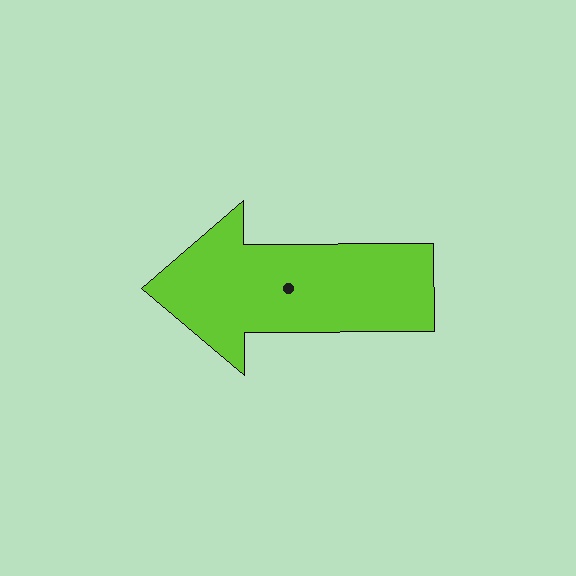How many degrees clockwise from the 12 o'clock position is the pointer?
Approximately 270 degrees.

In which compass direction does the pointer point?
West.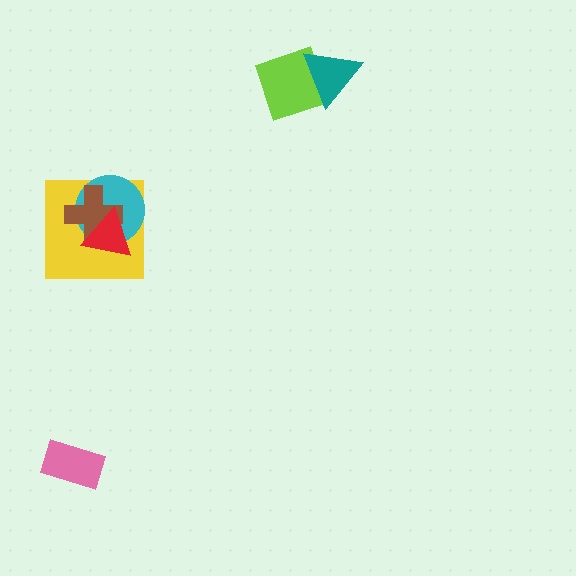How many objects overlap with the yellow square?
3 objects overlap with the yellow square.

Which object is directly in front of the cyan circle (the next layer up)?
The brown cross is directly in front of the cyan circle.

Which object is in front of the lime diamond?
The teal triangle is in front of the lime diamond.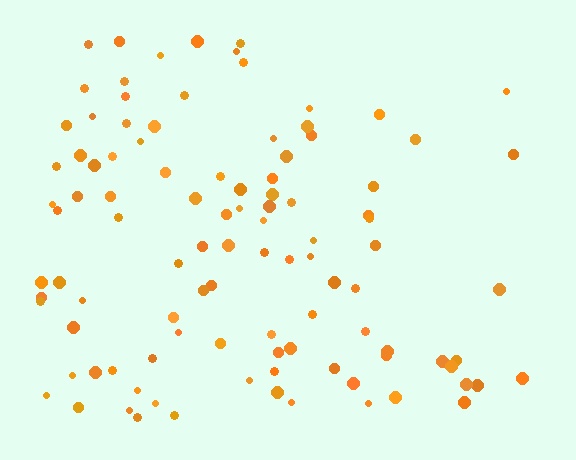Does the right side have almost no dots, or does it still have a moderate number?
Still a moderate number, just noticeably fewer than the left.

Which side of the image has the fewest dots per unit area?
The right.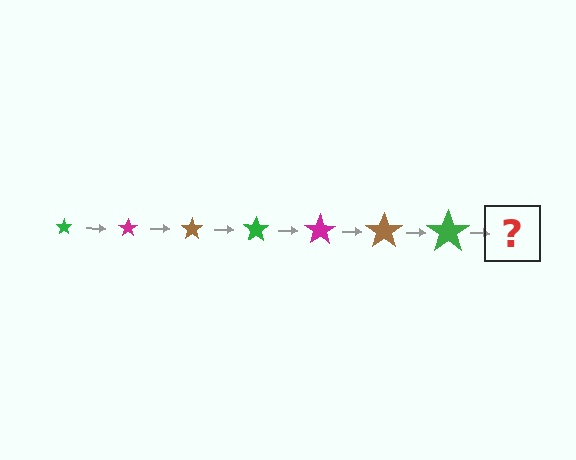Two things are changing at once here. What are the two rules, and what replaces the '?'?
The two rules are that the star grows larger each step and the color cycles through green, magenta, and brown. The '?' should be a magenta star, larger than the previous one.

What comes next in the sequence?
The next element should be a magenta star, larger than the previous one.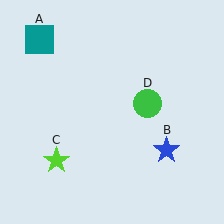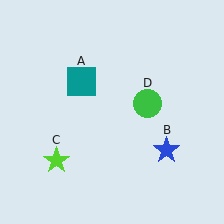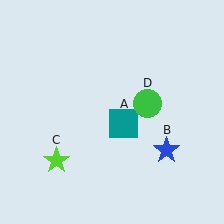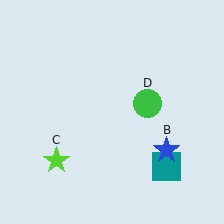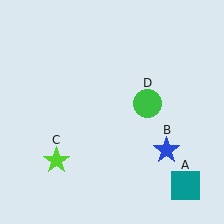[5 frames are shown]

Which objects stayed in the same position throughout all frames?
Blue star (object B) and lime star (object C) and green circle (object D) remained stationary.